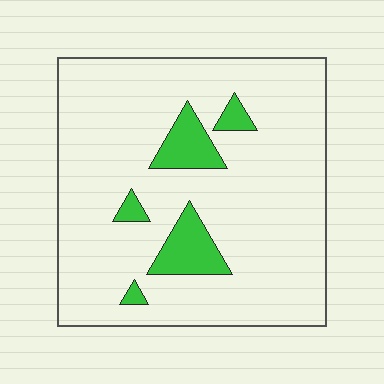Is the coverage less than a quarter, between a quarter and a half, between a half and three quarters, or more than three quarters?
Less than a quarter.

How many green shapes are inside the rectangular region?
5.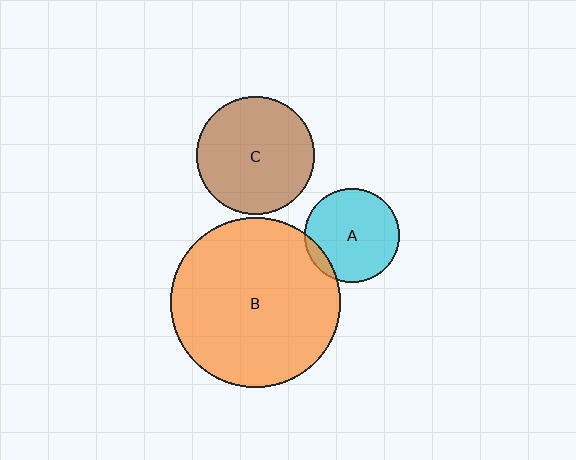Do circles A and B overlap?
Yes.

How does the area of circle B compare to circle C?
Approximately 2.1 times.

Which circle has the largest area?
Circle B (orange).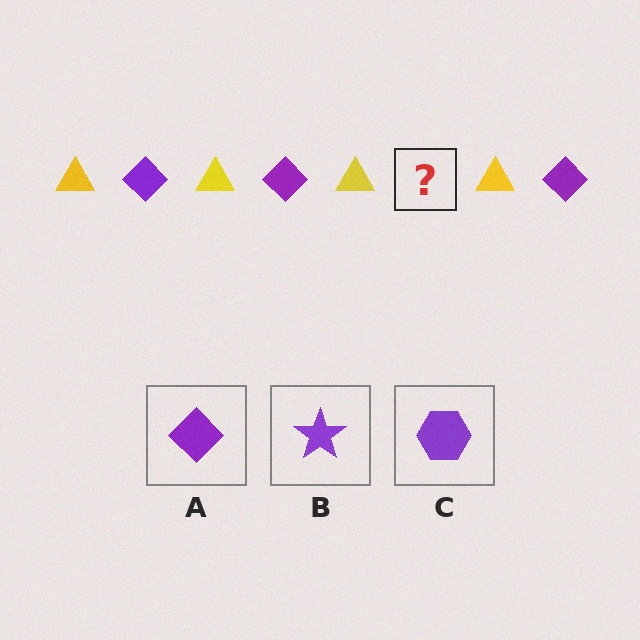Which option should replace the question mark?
Option A.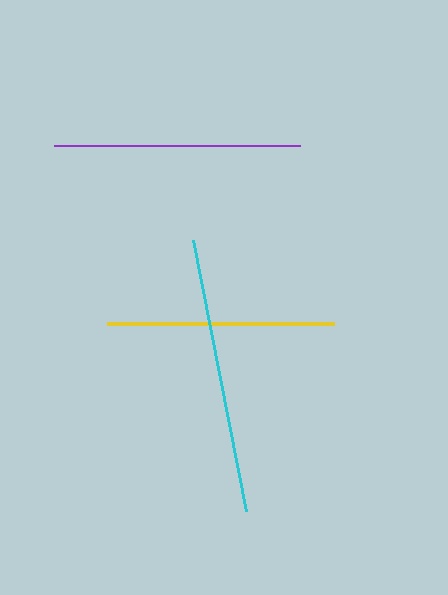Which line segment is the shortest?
The yellow line is the shortest at approximately 227 pixels.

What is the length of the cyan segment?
The cyan segment is approximately 276 pixels long.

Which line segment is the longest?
The cyan line is the longest at approximately 276 pixels.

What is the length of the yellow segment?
The yellow segment is approximately 227 pixels long.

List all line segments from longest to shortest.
From longest to shortest: cyan, purple, yellow.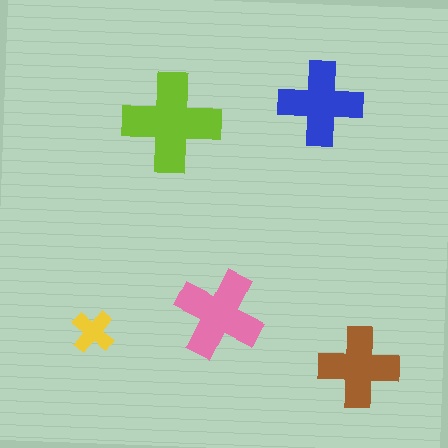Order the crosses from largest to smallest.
the lime one, the pink one, the blue one, the brown one, the yellow one.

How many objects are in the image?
There are 5 objects in the image.